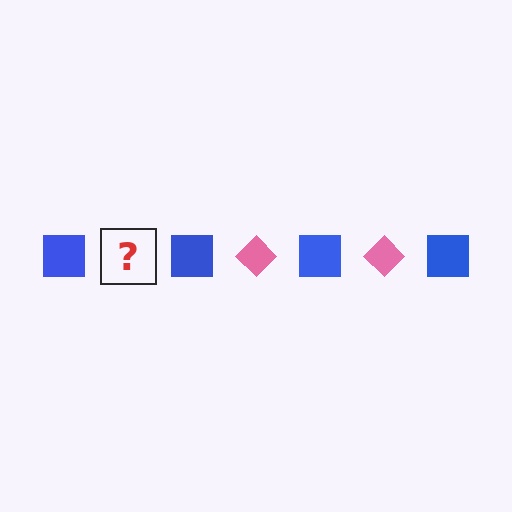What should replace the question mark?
The question mark should be replaced with a pink diamond.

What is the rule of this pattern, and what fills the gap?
The rule is that the pattern alternates between blue square and pink diamond. The gap should be filled with a pink diamond.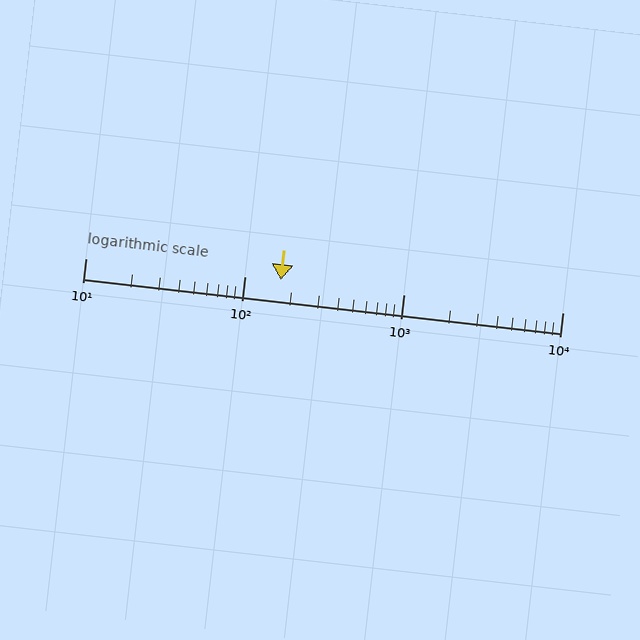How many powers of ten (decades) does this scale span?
The scale spans 3 decades, from 10 to 10000.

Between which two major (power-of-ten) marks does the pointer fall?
The pointer is between 100 and 1000.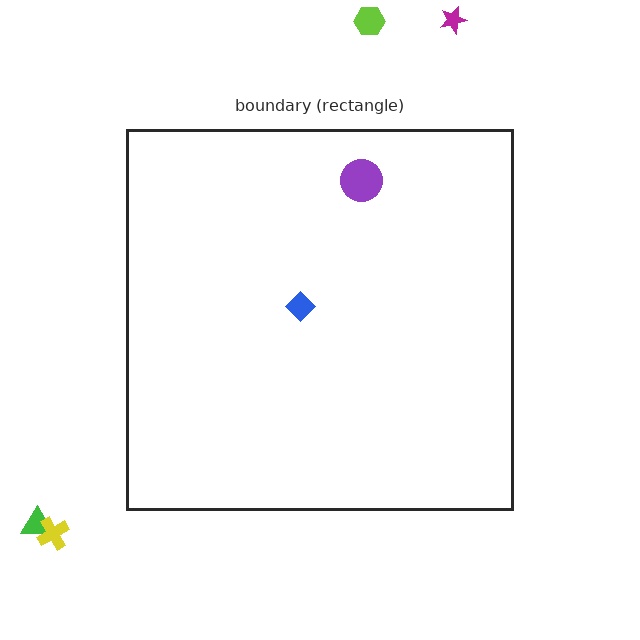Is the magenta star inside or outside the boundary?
Outside.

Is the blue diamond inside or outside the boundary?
Inside.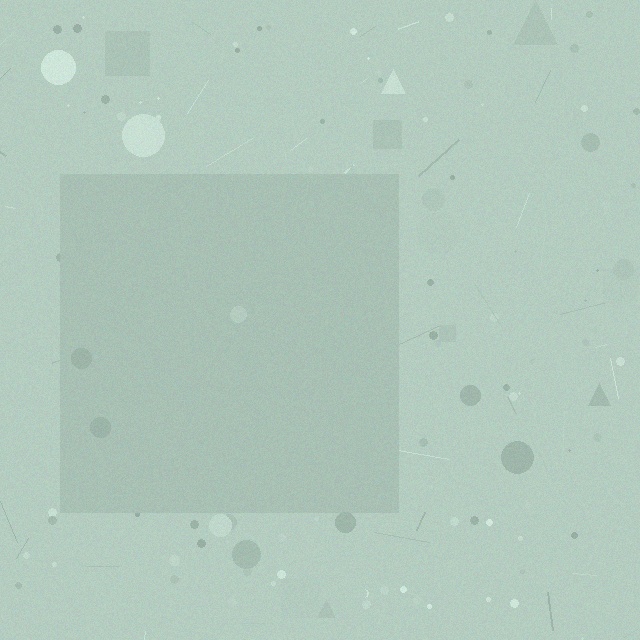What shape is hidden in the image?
A square is hidden in the image.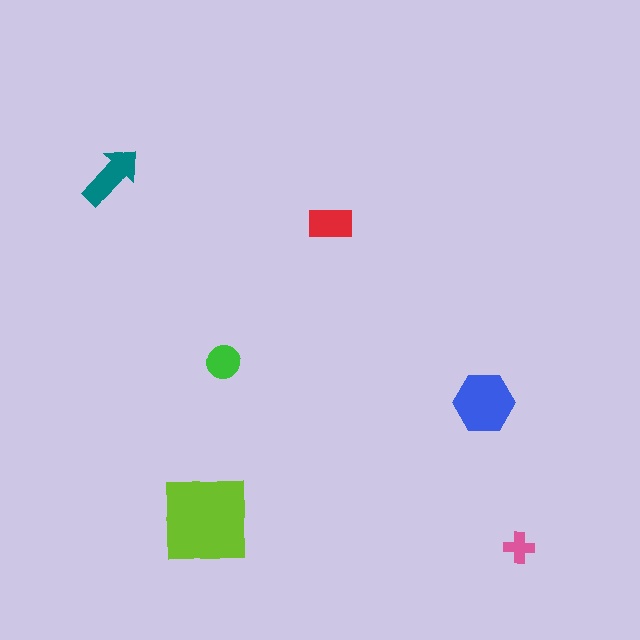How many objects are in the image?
There are 6 objects in the image.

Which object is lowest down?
The pink cross is bottommost.